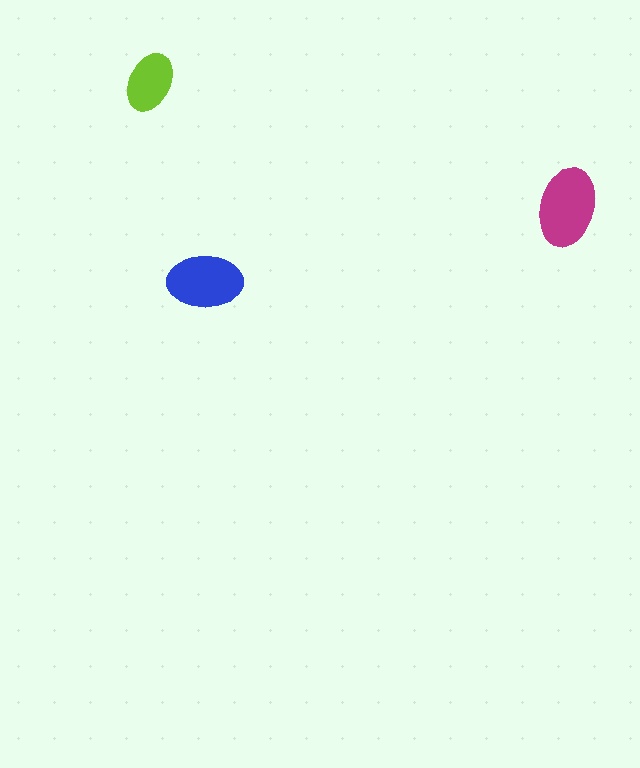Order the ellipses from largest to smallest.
the magenta one, the blue one, the lime one.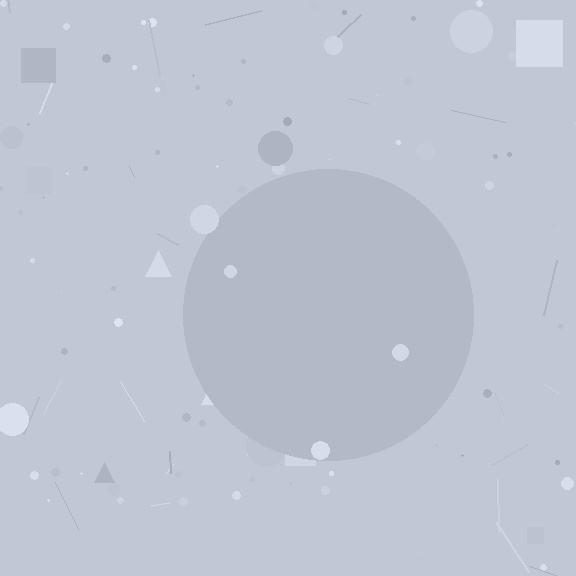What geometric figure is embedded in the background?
A circle is embedded in the background.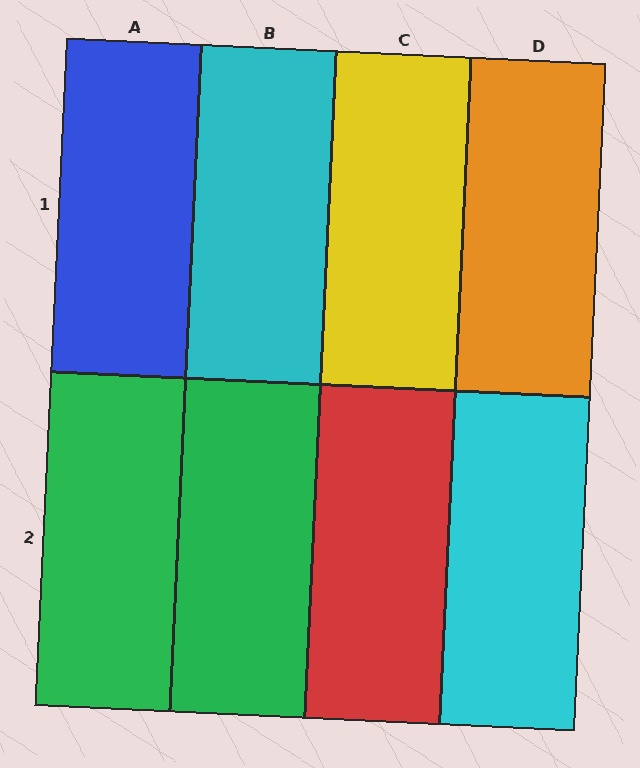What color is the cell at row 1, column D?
Orange.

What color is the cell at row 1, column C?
Yellow.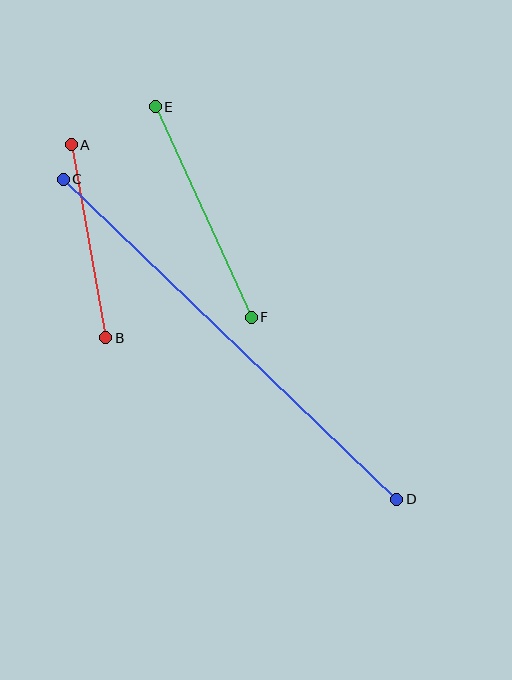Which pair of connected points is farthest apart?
Points C and D are farthest apart.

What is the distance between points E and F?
The distance is approximately 231 pixels.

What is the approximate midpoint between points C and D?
The midpoint is at approximately (230, 339) pixels.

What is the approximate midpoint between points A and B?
The midpoint is at approximately (89, 241) pixels.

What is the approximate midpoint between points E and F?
The midpoint is at approximately (203, 212) pixels.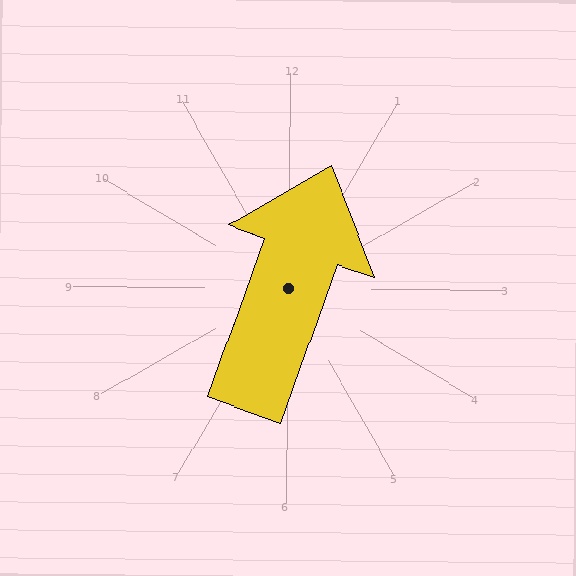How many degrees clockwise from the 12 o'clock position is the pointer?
Approximately 19 degrees.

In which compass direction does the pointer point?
North.